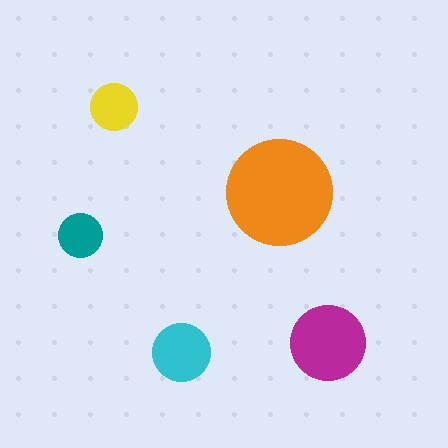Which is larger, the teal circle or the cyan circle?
The cyan one.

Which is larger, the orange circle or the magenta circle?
The orange one.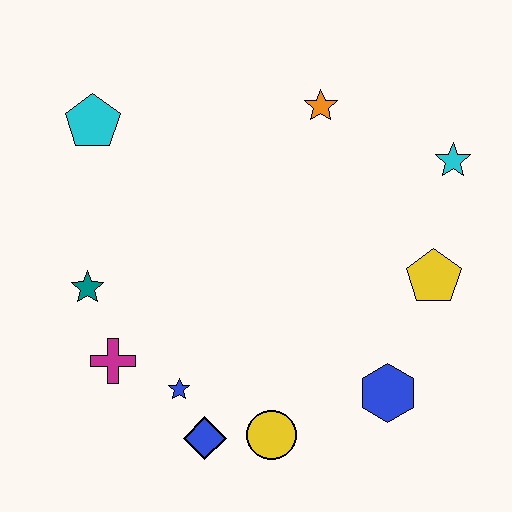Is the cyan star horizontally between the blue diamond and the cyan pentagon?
No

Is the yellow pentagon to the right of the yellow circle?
Yes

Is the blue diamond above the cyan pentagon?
No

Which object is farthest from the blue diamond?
The cyan star is farthest from the blue diamond.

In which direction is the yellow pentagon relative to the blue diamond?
The yellow pentagon is to the right of the blue diamond.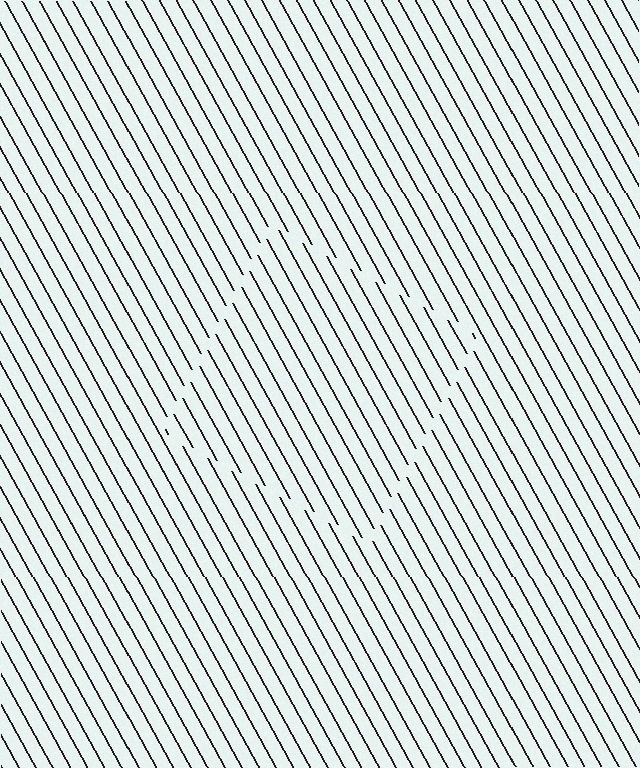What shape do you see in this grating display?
An illusory square. The interior of the shape contains the same grating, shifted by half a period — the contour is defined by the phase discontinuity where line-ends from the inner and outer gratings abut.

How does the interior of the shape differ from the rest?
The interior of the shape contains the same grating, shifted by half a period — the contour is defined by the phase discontinuity where line-ends from the inner and outer gratings abut.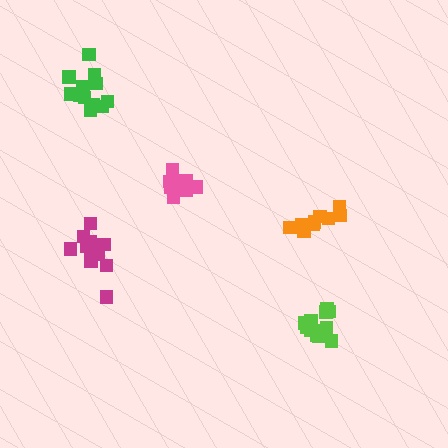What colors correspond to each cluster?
The clusters are colored: lime, green, orange, pink, magenta.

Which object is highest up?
The green cluster is topmost.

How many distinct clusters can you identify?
There are 5 distinct clusters.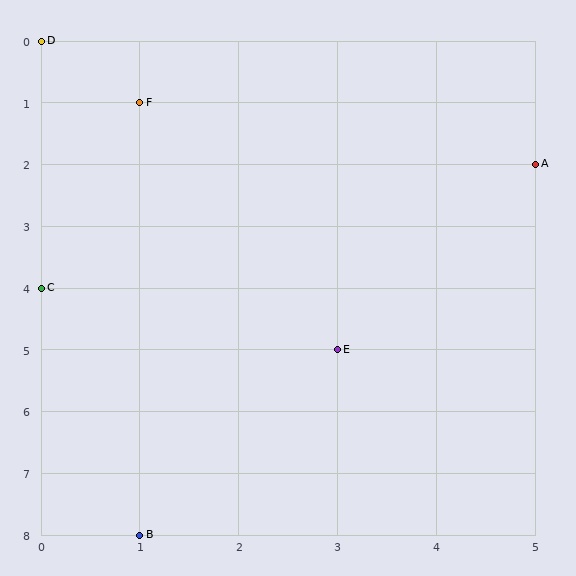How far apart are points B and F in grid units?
Points B and F are 7 rows apart.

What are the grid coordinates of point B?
Point B is at grid coordinates (1, 8).